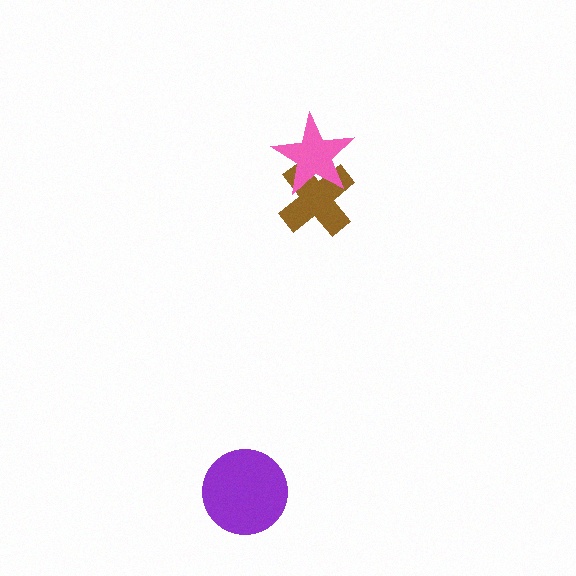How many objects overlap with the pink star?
1 object overlaps with the pink star.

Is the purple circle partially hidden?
No, no other shape covers it.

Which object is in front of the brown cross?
The pink star is in front of the brown cross.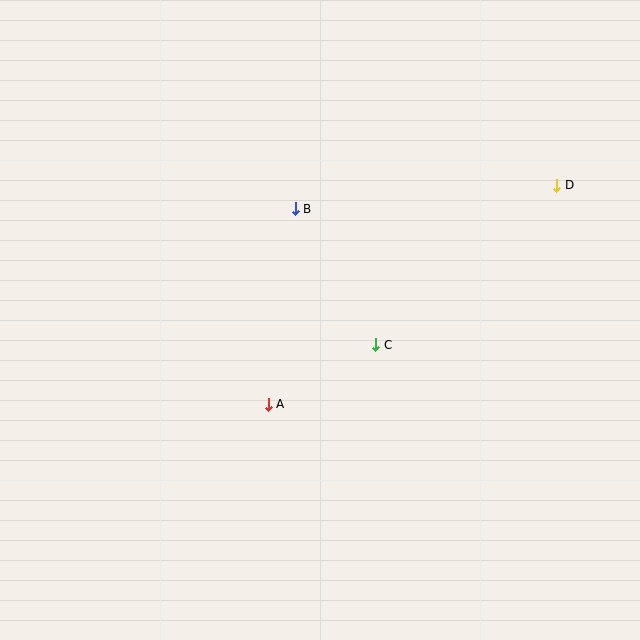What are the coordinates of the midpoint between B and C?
The midpoint between B and C is at (335, 277).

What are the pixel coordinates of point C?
Point C is at (376, 345).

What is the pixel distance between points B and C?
The distance between B and C is 158 pixels.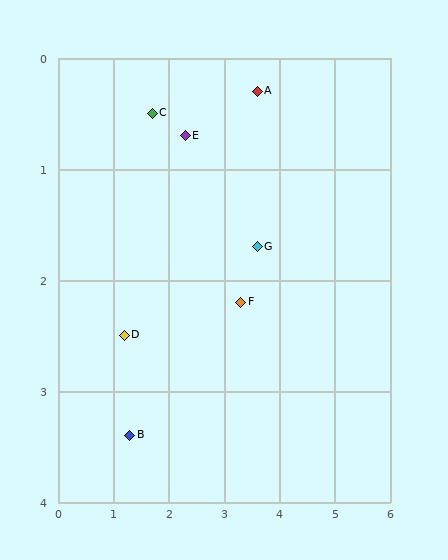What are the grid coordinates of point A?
Point A is at approximately (3.6, 0.3).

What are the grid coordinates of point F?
Point F is at approximately (3.3, 2.2).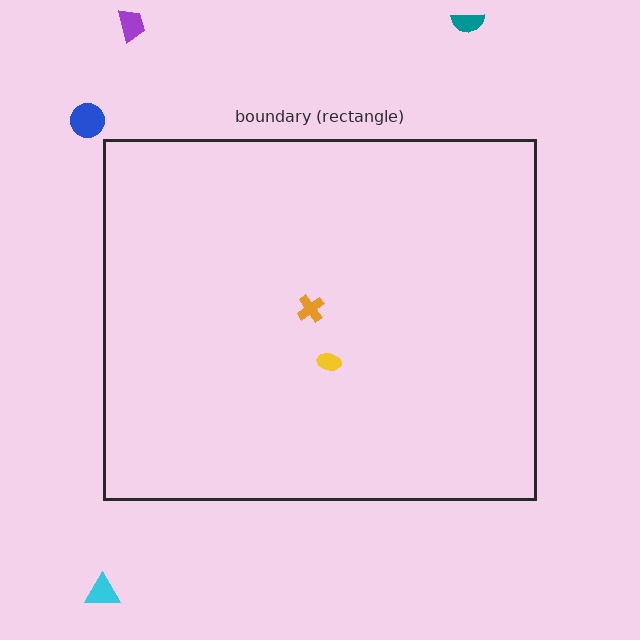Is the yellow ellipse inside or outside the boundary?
Inside.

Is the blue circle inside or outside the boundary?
Outside.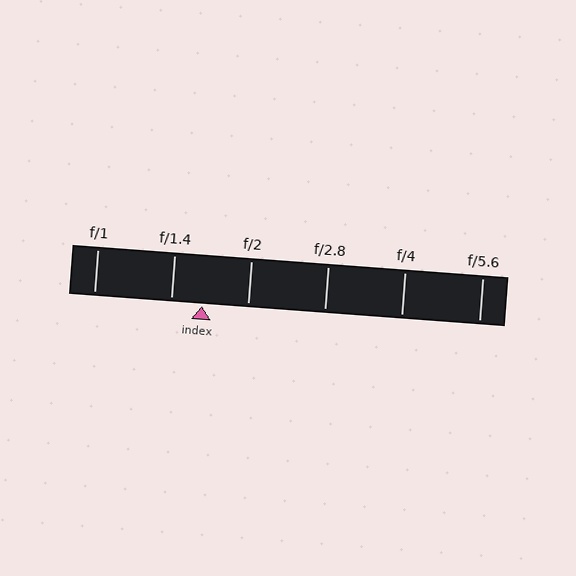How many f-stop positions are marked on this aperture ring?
There are 6 f-stop positions marked.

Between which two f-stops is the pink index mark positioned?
The index mark is between f/1.4 and f/2.